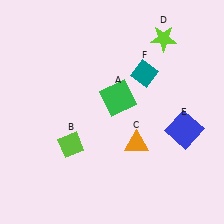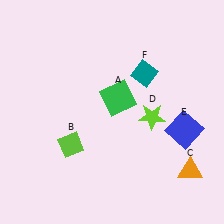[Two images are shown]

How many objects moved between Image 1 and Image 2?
2 objects moved between the two images.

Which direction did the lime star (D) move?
The lime star (D) moved down.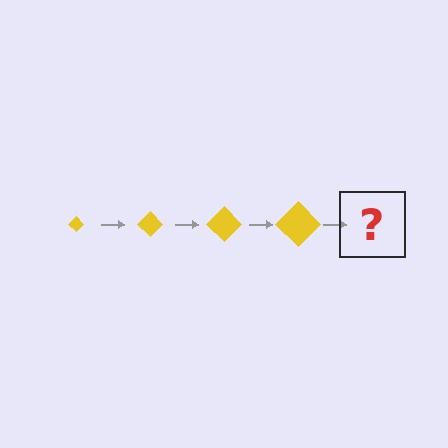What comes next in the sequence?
The next element should be a yellow diamond, larger than the previous one.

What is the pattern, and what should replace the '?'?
The pattern is that the diamond gets progressively larger each step. The '?' should be a yellow diamond, larger than the previous one.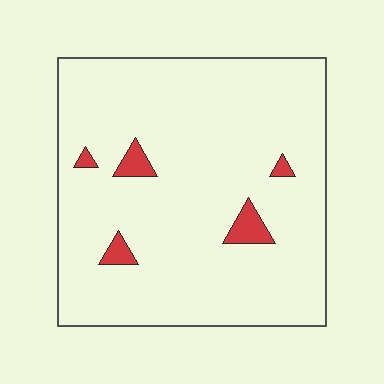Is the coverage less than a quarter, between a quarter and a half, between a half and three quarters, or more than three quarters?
Less than a quarter.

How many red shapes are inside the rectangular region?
5.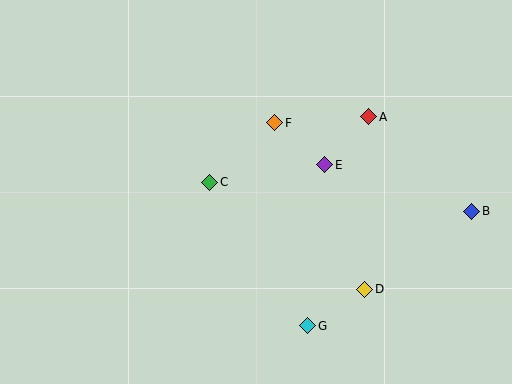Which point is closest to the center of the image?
Point C at (210, 182) is closest to the center.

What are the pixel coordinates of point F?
Point F is at (275, 123).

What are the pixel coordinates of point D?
Point D is at (365, 289).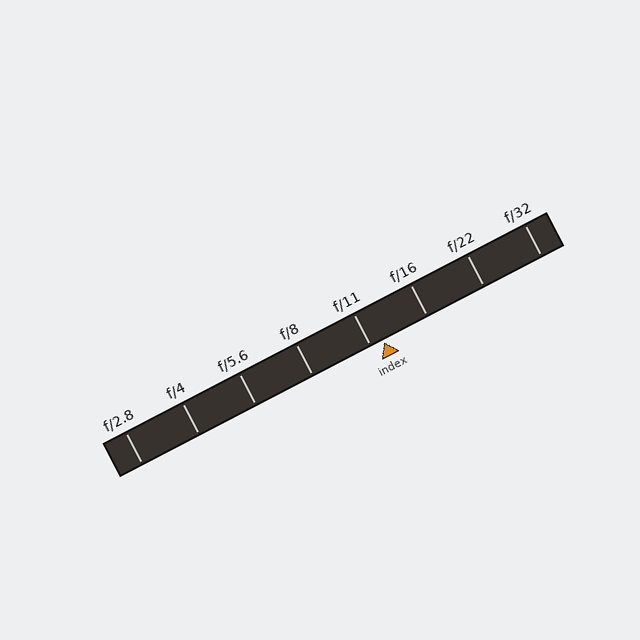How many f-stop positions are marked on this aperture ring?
There are 8 f-stop positions marked.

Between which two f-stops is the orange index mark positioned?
The index mark is between f/11 and f/16.